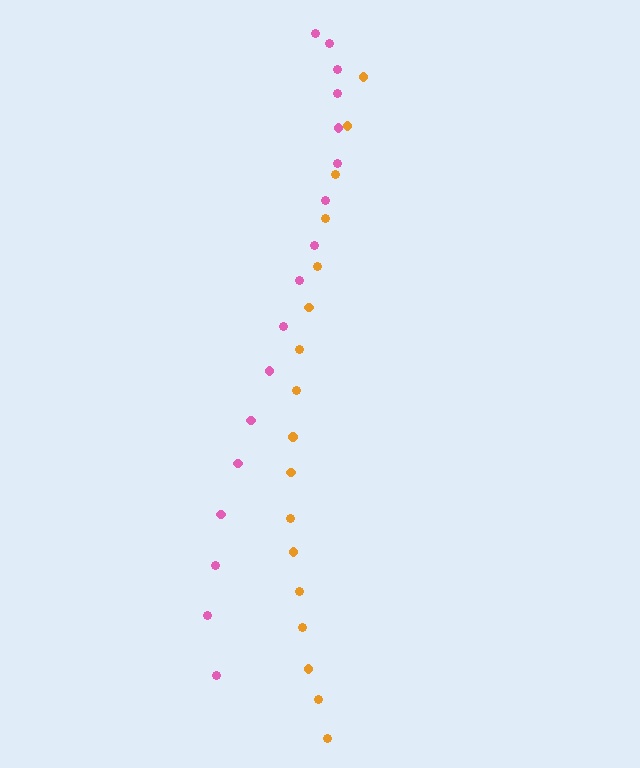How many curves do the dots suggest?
There are 2 distinct paths.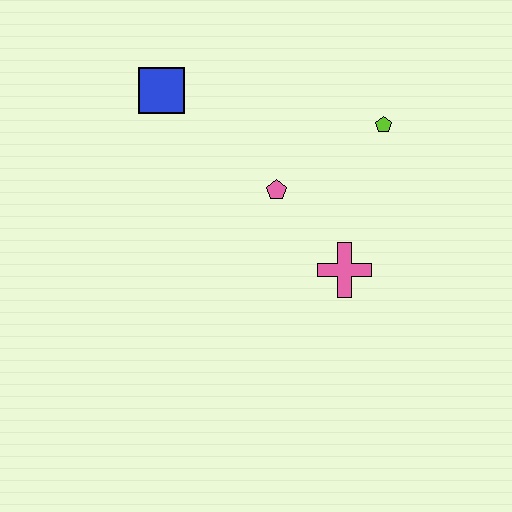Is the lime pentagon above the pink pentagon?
Yes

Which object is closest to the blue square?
The pink pentagon is closest to the blue square.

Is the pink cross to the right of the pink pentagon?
Yes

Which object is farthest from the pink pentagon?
The blue square is farthest from the pink pentagon.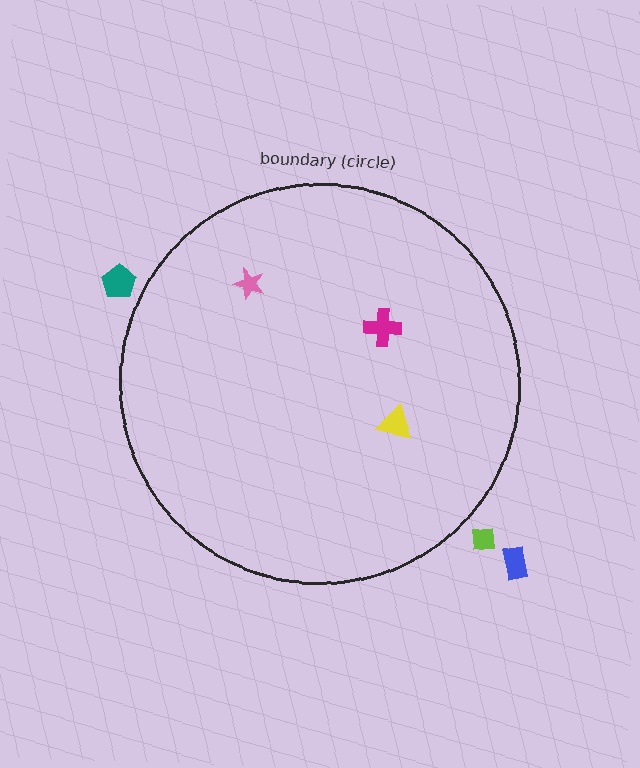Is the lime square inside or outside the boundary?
Outside.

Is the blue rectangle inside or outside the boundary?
Outside.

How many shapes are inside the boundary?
3 inside, 3 outside.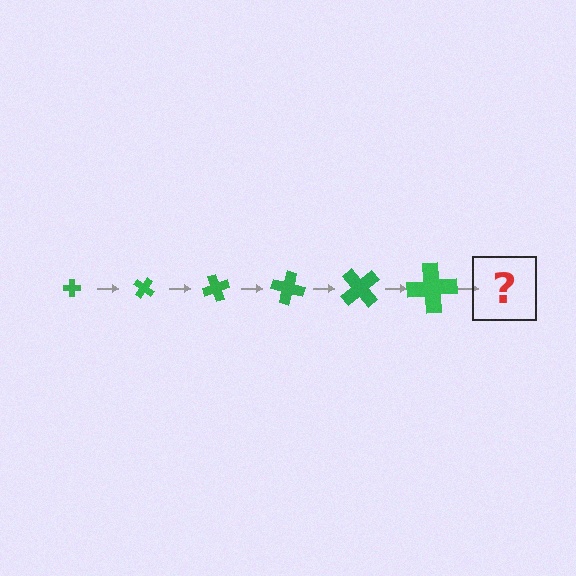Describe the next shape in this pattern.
It should be a cross, larger than the previous one and rotated 210 degrees from the start.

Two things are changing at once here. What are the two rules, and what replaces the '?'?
The two rules are that the cross grows larger each step and it rotates 35 degrees each step. The '?' should be a cross, larger than the previous one and rotated 210 degrees from the start.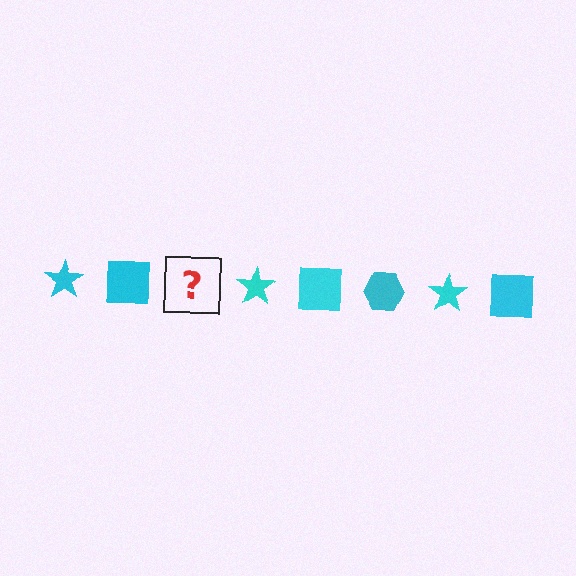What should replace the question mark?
The question mark should be replaced with a cyan hexagon.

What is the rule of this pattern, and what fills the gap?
The rule is that the pattern cycles through star, square, hexagon shapes in cyan. The gap should be filled with a cyan hexagon.